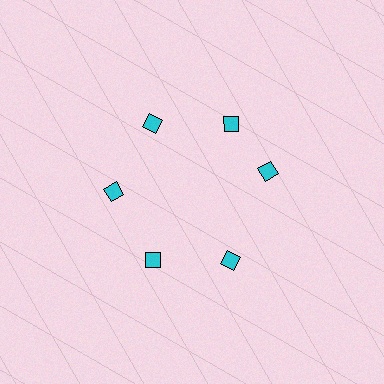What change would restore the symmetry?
The symmetry would be restored by rotating it back into even spacing with its neighbors so that all 6 diamonds sit at equal angles and equal distance from the center.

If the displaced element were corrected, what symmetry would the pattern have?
It would have 6-fold rotational symmetry — the pattern would map onto itself every 60 degrees.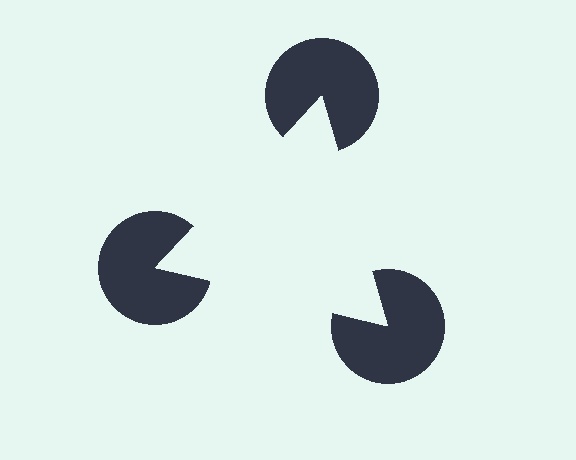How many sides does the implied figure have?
3 sides.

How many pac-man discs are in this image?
There are 3 — one at each vertex of the illusory triangle.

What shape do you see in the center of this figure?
An illusory triangle — its edges are inferred from the aligned wedge cuts in the pac-man discs, not physically drawn.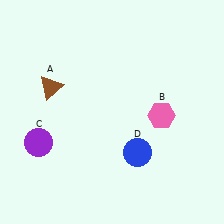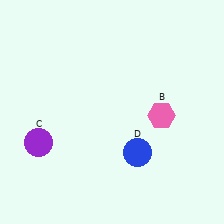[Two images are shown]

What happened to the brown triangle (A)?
The brown triangle (A) was removed in Image 2. It was in the top-left area of Image 1.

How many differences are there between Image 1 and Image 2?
There is 1 difference between the two images.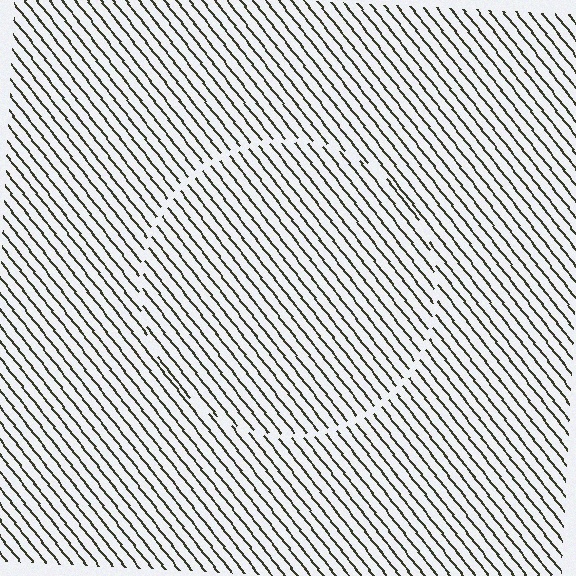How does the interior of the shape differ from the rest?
The interior of the shape contains the same grating, shifted by half a period — the contour is defined by the phase discontinuity where line-ends from the inner and outer gratings abut.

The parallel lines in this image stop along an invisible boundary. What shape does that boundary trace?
An illusory circle. The interior of the shape contains the same grating, shifted by half a period — the contour is defined by the phase discontinuity where line-ends from the inner and outer gratings abut.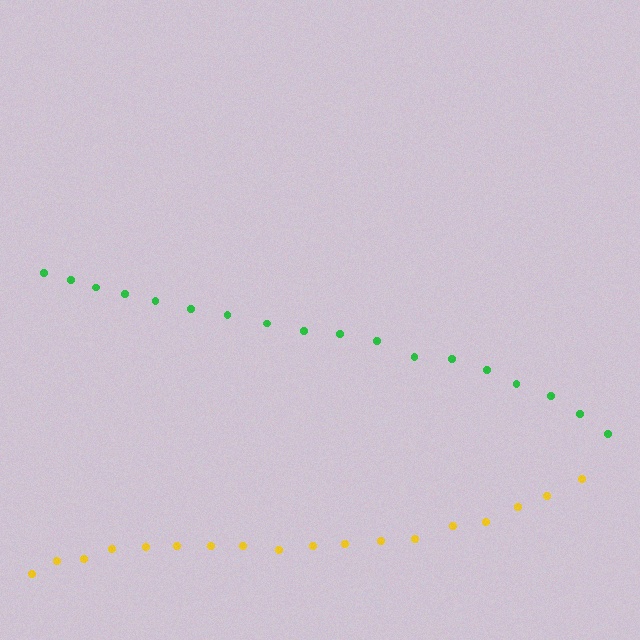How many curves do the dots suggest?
There are 2 distinct paths.